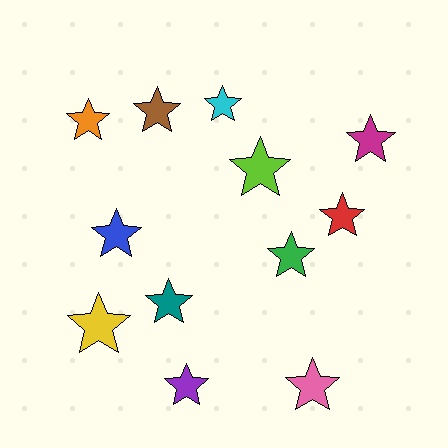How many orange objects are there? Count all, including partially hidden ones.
There is 1 orange object.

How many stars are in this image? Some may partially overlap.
There are 12 stars.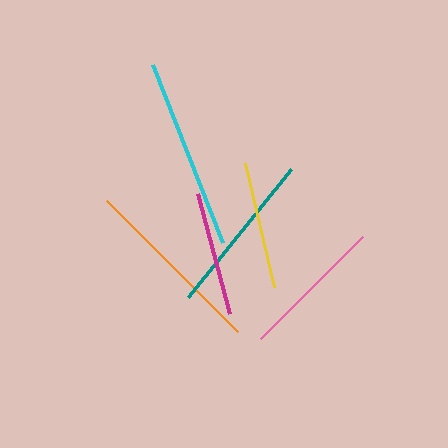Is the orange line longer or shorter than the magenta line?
The orange line is longer than the magenta line.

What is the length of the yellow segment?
The yellow segment is approximately 127 pixels long.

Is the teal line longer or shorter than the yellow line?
The teal line is longer than the yellow line.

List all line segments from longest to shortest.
From longest to shortest: cyan, orange, teal, pink, yellow, magenta.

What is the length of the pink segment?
The pink segment is approximately 144 pixels long.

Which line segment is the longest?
The cyan line is the longest at approximately 192 pixels.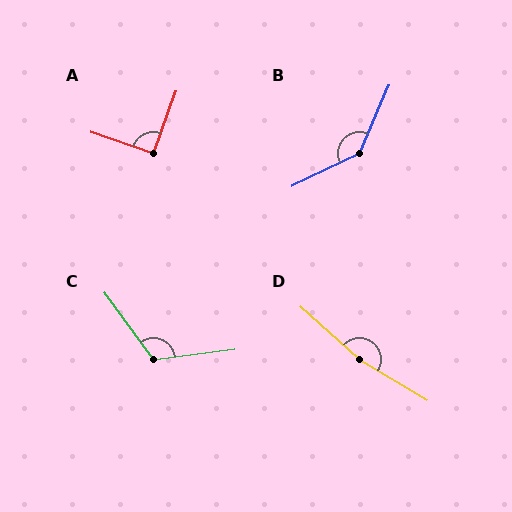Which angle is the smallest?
A, at approximately 91 degrees.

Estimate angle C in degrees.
Approximately 119 degrees.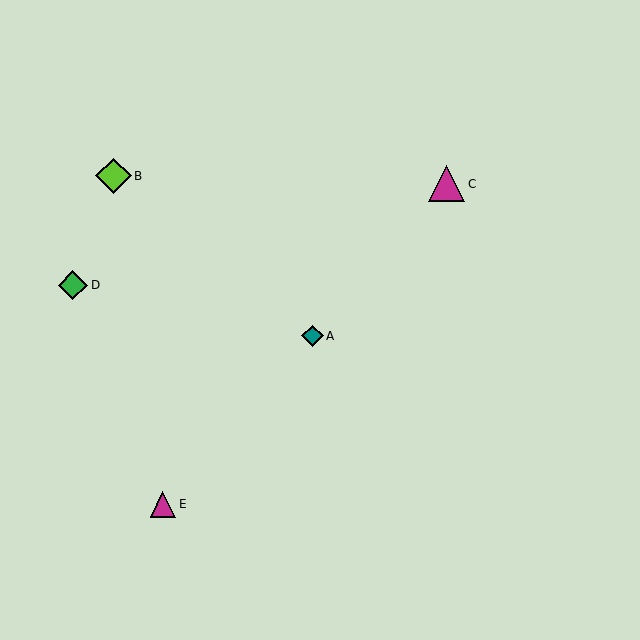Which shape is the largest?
The magenta triangle (labeled C) is the largest.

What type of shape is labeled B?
Shape B is a lime diamond.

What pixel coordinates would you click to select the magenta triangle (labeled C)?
Click at (446, 184) to select the magenta triangle C.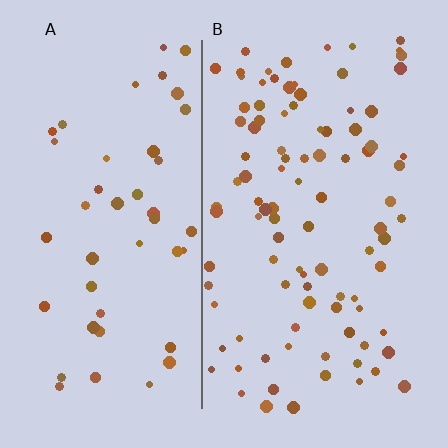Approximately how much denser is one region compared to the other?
Approximately 2.1× — region B over region A.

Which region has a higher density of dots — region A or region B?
B (the right).